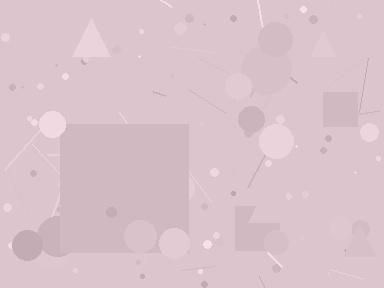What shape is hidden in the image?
A square is hidden in the image.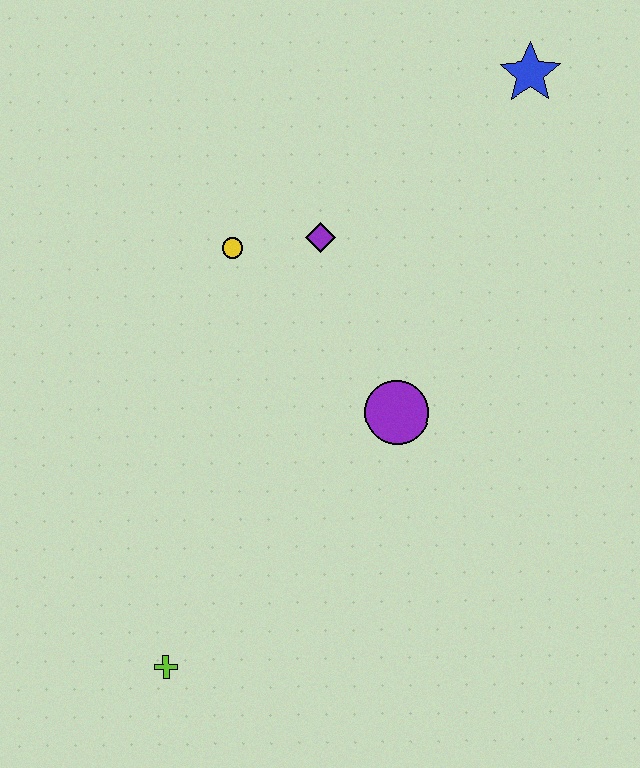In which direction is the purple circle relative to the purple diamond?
The purple circle is below the purple diamond.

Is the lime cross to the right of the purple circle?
No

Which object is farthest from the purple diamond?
The lime cross is farthest from the purple diamond.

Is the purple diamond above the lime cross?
Yes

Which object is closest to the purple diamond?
The yellow circle is closest to the purple diamond.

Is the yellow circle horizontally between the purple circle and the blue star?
No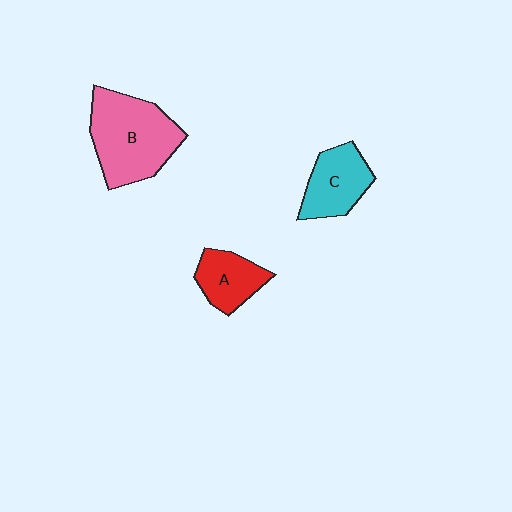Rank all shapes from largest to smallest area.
From largest to smallest: B (pink), C (cyan), A (red).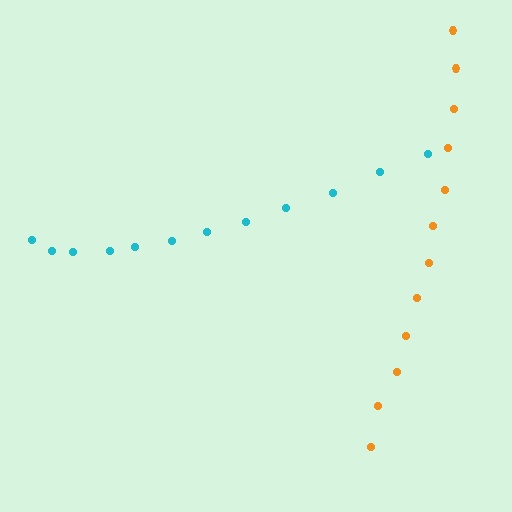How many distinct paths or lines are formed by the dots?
There are 2 distinct paths.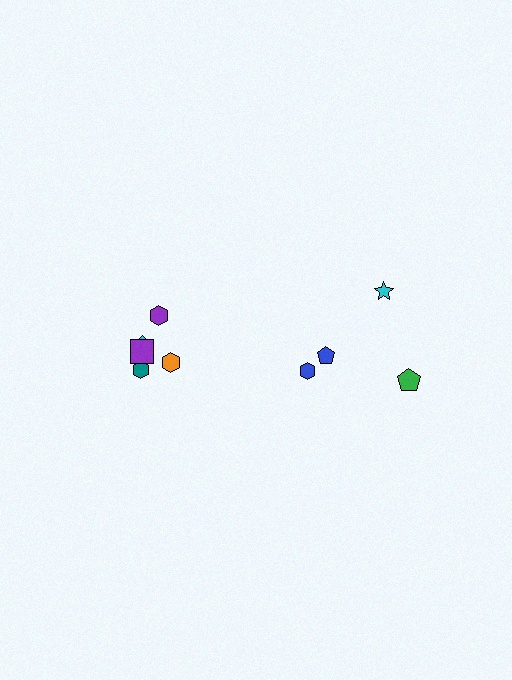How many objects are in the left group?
There are 6 objects.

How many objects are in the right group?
There are 4 objects.